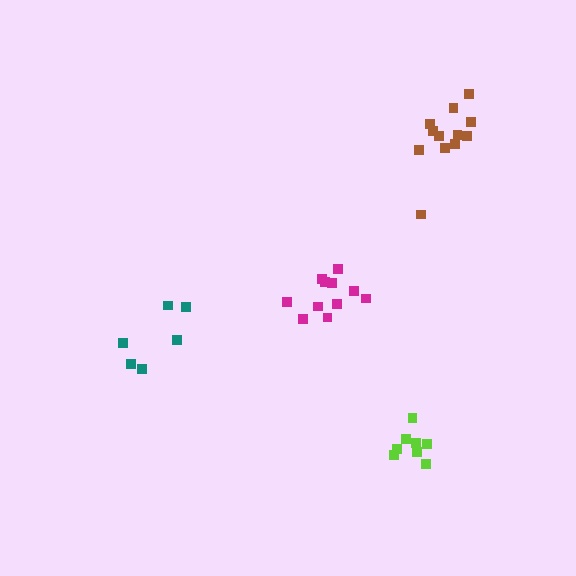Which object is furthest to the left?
The teal cluster is leftmost.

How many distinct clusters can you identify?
There are 4 distinct clusters.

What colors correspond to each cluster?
The clusters are colored: magenta, lime, brown, teal.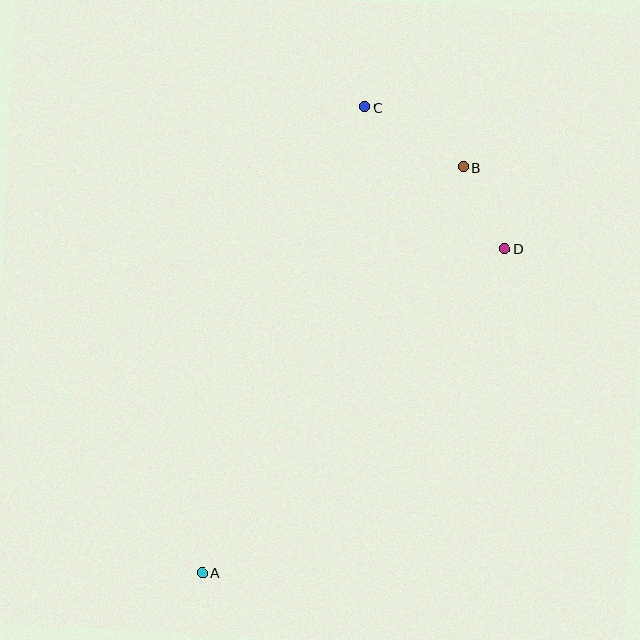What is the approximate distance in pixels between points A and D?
The distance between A and D is approximately 443 pixels.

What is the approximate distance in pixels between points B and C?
The distance between B and C is approximately 116 pixels.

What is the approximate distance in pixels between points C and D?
The distance between C and D is approximately 199 pixels.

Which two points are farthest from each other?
Points A and C are farthest from each other.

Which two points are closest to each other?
Points B and D are closest to each other.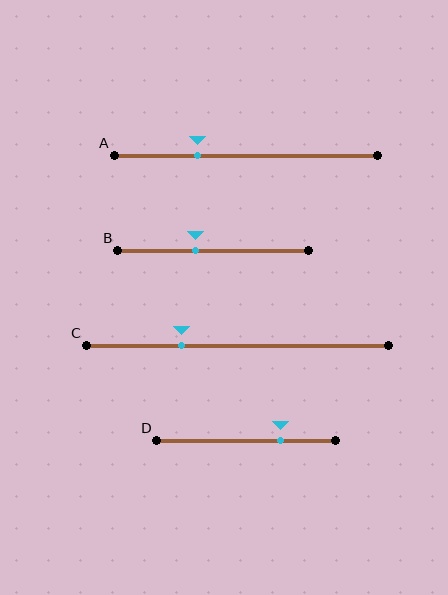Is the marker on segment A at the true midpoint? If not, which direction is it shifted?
No, the marker on segment A is shifted to the left by about 18% of the segment length.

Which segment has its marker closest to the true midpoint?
Segment B has its marker closest to the true midpoint.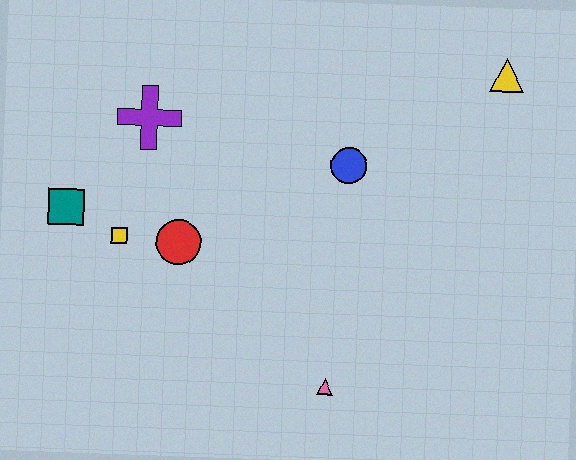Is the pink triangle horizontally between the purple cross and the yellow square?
No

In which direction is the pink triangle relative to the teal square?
The pink triangle is to the right of the teal square.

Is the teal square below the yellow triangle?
Yes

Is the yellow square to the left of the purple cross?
Yes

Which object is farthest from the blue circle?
The teal square is farthest from the blue circle.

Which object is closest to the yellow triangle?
The blue circle is closest to the yellow triangle.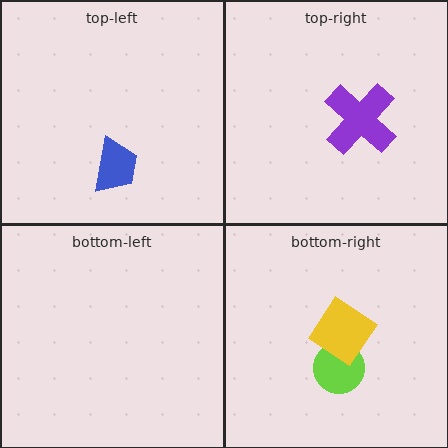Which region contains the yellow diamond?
The bottom-right region.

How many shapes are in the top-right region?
1.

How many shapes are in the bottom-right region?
2.